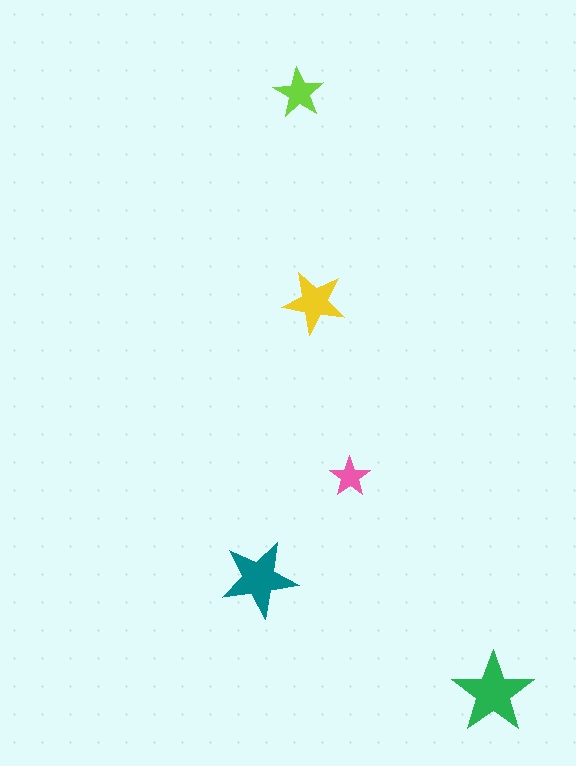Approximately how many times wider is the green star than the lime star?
About 1.5 times wider.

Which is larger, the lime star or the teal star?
The teal one.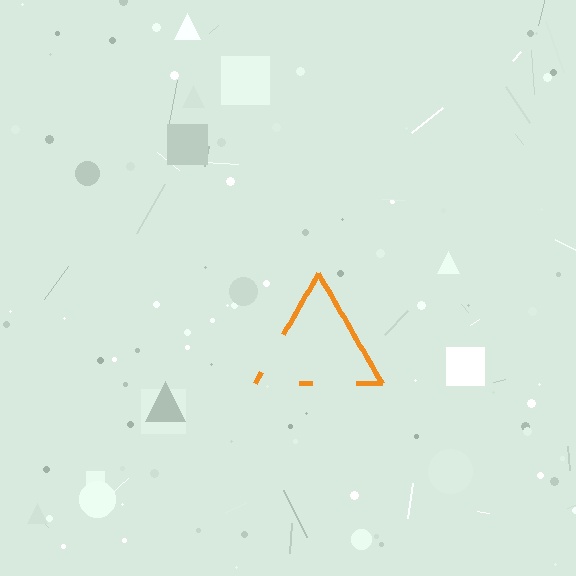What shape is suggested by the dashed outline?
The dashed outline suggests a triangle.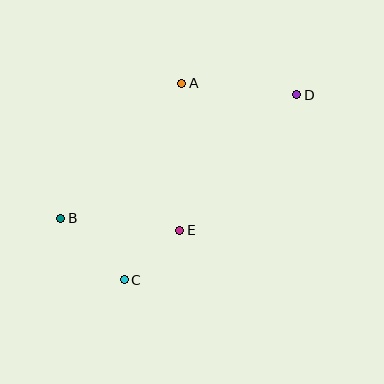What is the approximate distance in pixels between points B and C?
The distance between B and C is approximately 88 pixels.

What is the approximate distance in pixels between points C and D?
The distance between C and D is approximately 253 pixels.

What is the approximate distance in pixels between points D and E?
The distance between D and E is approximately 179 pixels.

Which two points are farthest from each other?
Points B and D are farthest from each other.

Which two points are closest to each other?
Points C and E are closest to each other.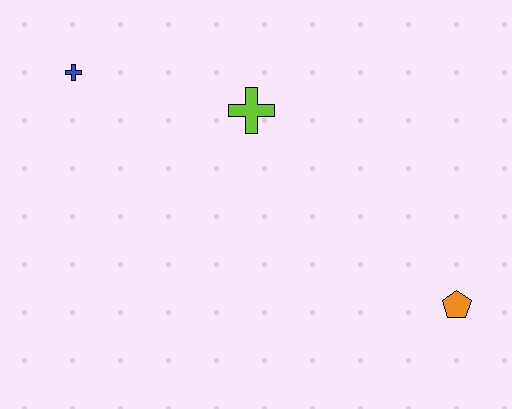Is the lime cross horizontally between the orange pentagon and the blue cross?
Yes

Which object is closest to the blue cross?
The lime cross is closest to the blue cross.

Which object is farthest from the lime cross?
The orange pentagon is farthest from the lime cross.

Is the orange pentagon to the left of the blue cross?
No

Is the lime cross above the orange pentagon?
Yes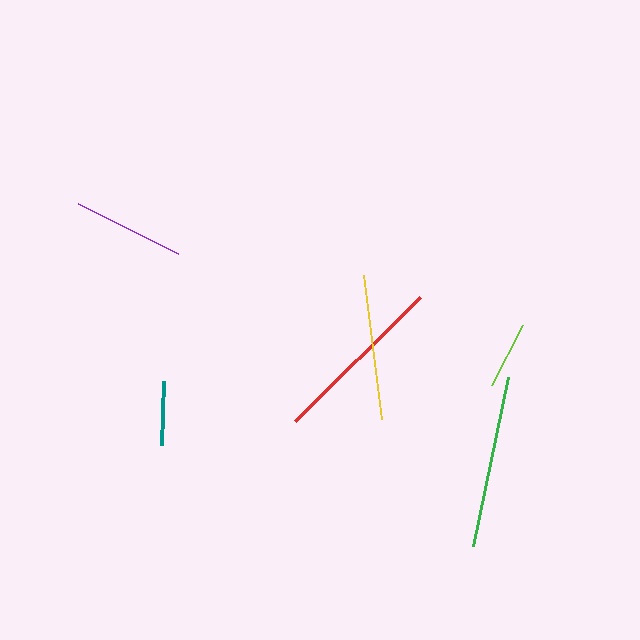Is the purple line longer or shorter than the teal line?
The purple line is longer than the teal line.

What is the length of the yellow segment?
The yellow segment is approximately 146 pixels long.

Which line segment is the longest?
The red line is the longest at approximately 177 pixels.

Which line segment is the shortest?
The teal line is the shortest at approximately 64 pixels.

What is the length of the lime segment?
The lime segment is approximately 68 pixels long.